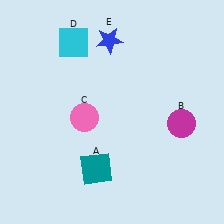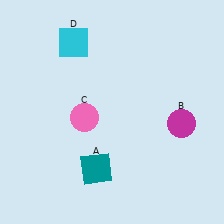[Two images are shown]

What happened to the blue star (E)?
The blue star (E) was removed in Image 2. It was in the top-left area of Image 1.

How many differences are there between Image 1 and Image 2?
There is 1 difference between the two images.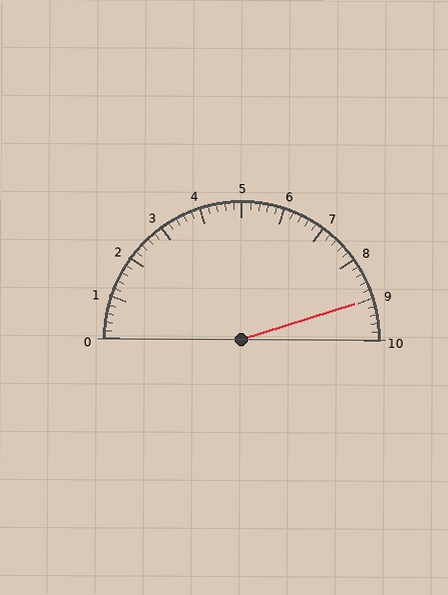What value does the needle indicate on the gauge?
The needle indicates approximately 9.0.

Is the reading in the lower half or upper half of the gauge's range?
The reading is in the upper half of the range (0 to 10).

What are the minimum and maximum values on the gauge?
The gauge ranges from 0 to 10.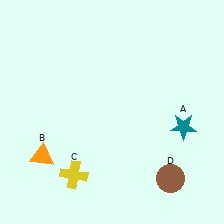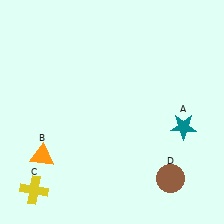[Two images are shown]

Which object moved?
The yellow cross (C) moved left.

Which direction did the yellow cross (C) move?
The yellow cross (C) moved left.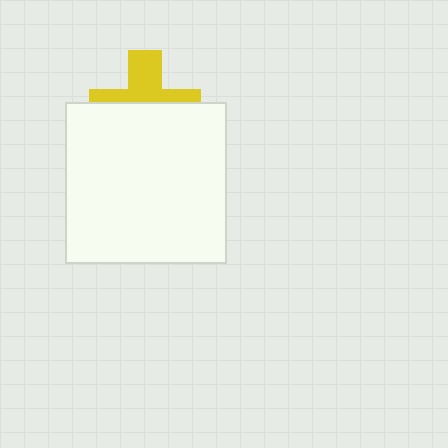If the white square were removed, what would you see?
You would see the complete yellow cross.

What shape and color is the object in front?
The object in front is a white square.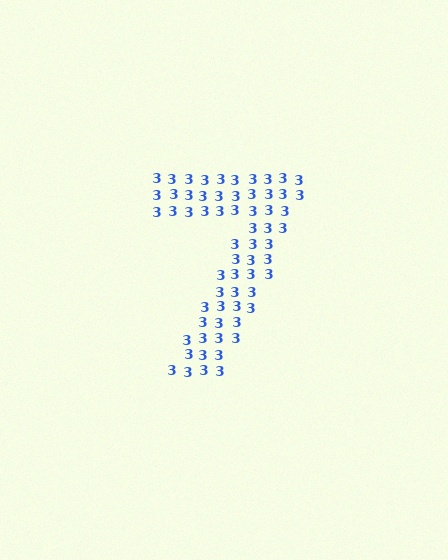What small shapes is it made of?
It is made of small digit 3's.